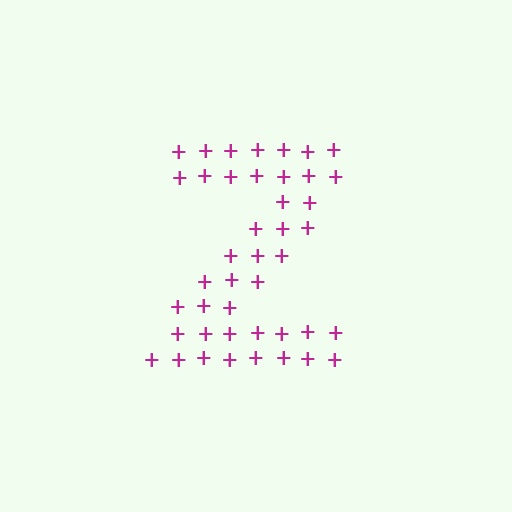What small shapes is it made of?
It is made of small plus signs.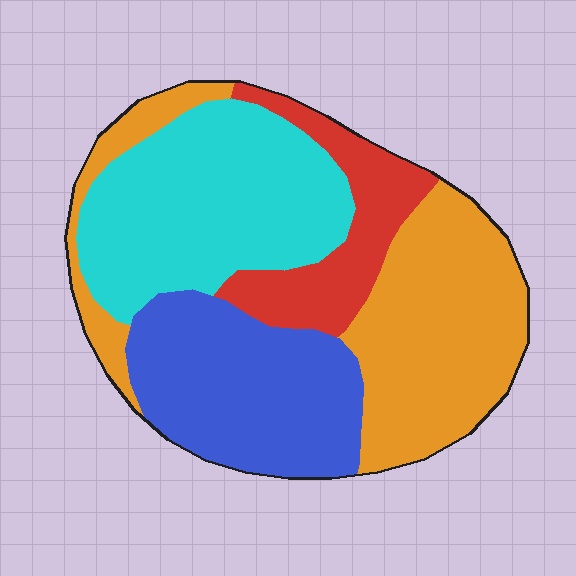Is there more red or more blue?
Blue.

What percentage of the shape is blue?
Blue covers 24% of the shape.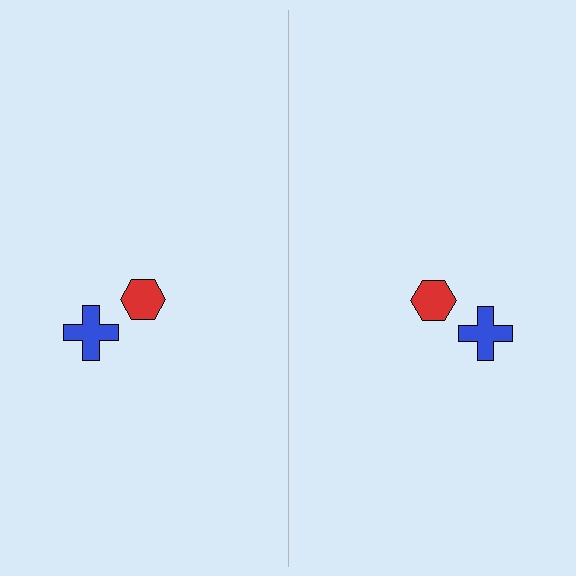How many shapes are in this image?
There are 4 shapes in this image.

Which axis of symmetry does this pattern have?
The pattern has a vertical axis of symmetry running through the center of the image.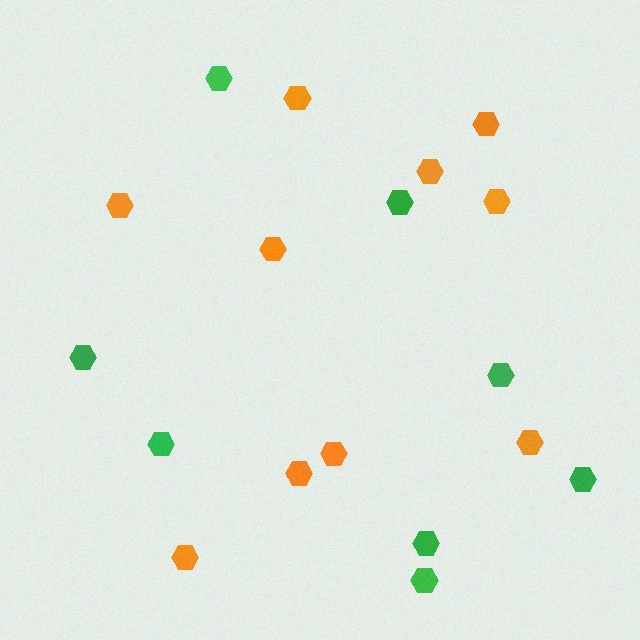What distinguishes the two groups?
There are 2 groups: one group of orange hexagons (10) and one group of green hexagons (8).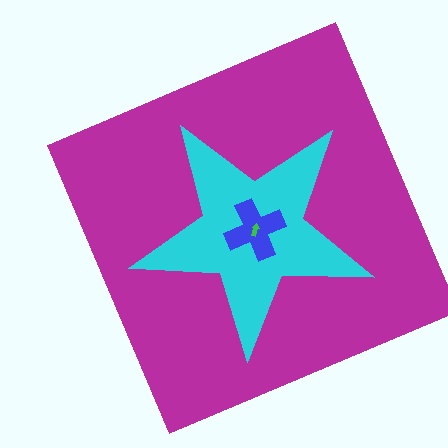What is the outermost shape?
The magenta square.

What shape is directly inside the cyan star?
The blue cross.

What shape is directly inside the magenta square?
The cyan star.